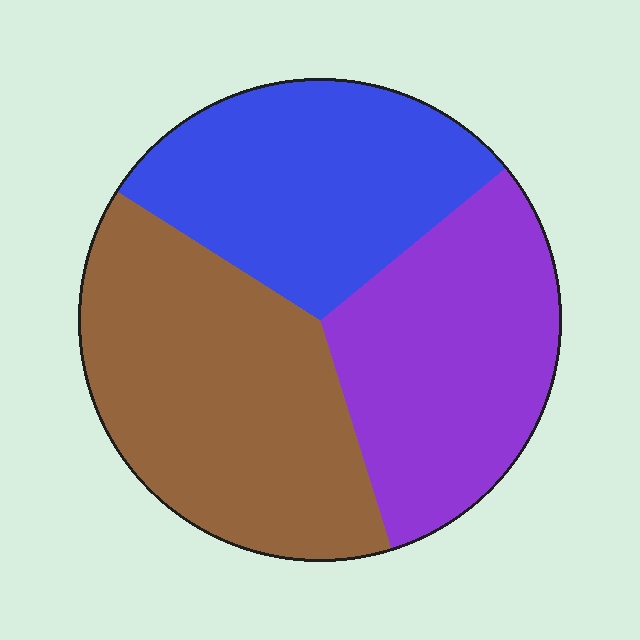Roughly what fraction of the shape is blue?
Blue takes up about one third (1/3) of the shape.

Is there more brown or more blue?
Brown.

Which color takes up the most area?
Brown, at roughly 40%.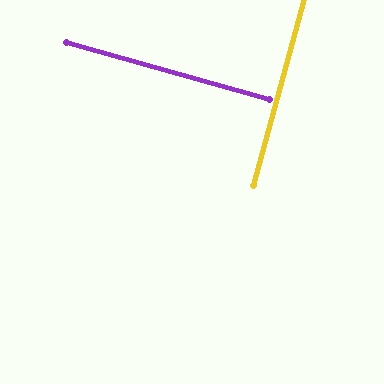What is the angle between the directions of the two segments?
Approximately 90 degrees.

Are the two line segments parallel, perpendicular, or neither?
Perpendicular — they meet at approximately 90°.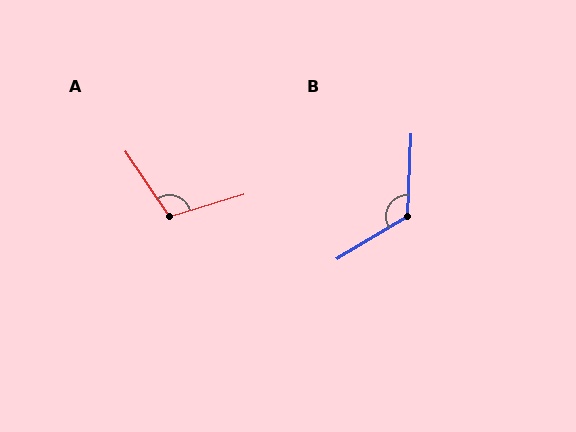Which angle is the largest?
B, at approximately 124 degrees.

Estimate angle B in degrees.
Approximately 124 degrees.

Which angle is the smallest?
A, at approximately 107 degrees.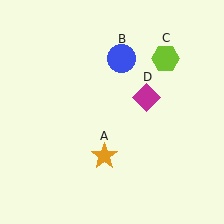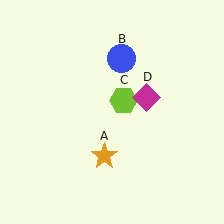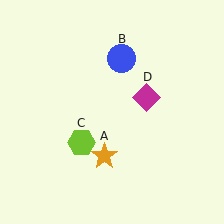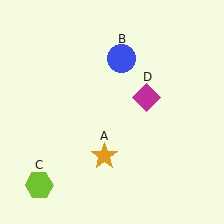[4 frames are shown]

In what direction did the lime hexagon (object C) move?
The lime hexagon (object C) moved down and to the left.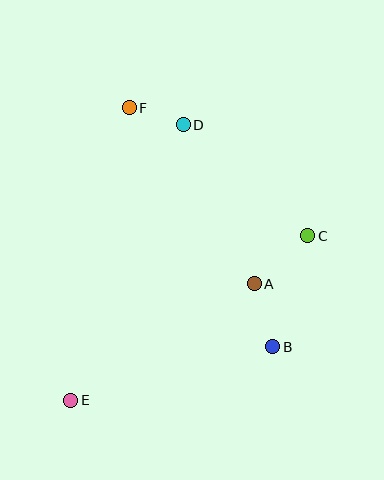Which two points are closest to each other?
Points D and F are closest to each other.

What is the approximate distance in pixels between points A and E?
The distance between A and E is approximately 217 pixels.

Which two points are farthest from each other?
Points E and F are farthest from each other.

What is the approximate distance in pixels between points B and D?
The distance between B and D is approximately 239 pixels.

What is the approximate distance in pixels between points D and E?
The distance between D and E is approximately 297 pixels.